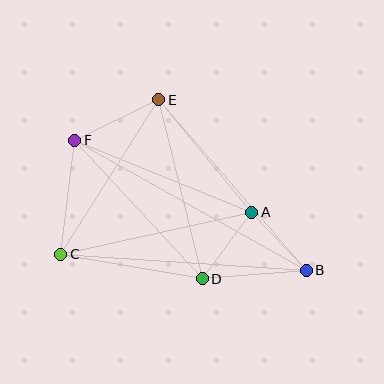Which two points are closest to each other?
Points A and B are closest to each other.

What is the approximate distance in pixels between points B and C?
The distance between B and C is approximately 246 pixels.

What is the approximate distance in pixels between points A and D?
The distance between A and D is approximately 83 pixels.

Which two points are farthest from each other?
Points B and F are farthest from each other.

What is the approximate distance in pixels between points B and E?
The distance between B and E is approximately 225 pixels.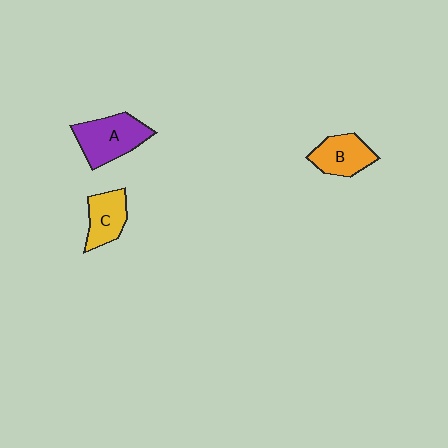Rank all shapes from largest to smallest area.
From largest to smallest: A (purple), B (orange), C (yellow).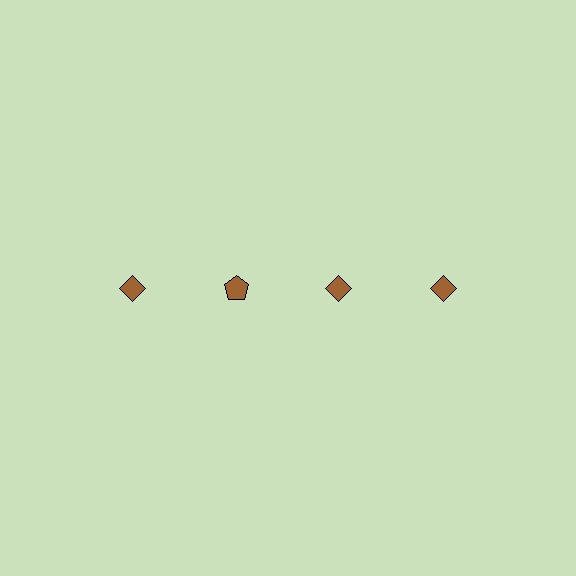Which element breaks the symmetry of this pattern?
The brown pentagon in the top row, second from left column breaks the symmetry. All other shapes are brown diamonds.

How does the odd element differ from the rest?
It has a different shape: pentagon instead of diamond.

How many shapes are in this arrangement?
There are 4 shapes arranged in a grid pattern.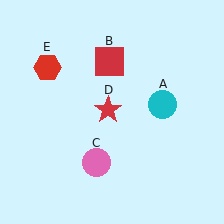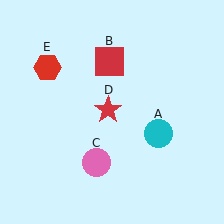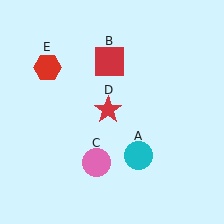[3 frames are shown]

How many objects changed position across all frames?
1 object changed position: cyan circle (object A).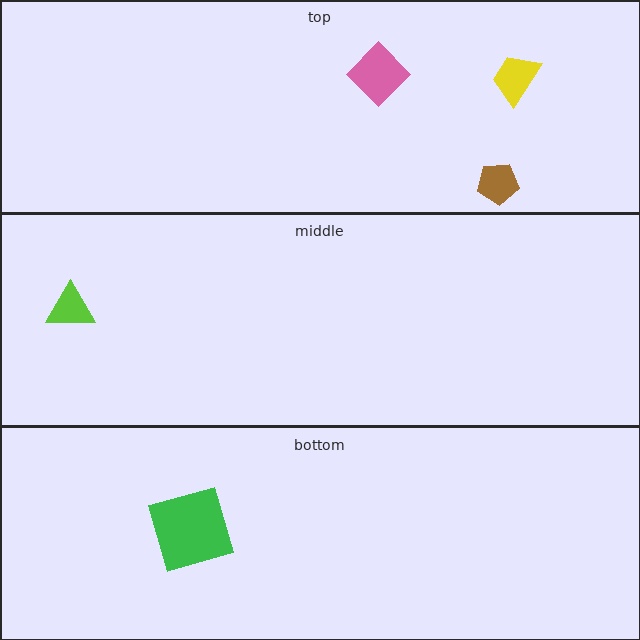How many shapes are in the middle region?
1.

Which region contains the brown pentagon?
The top region.